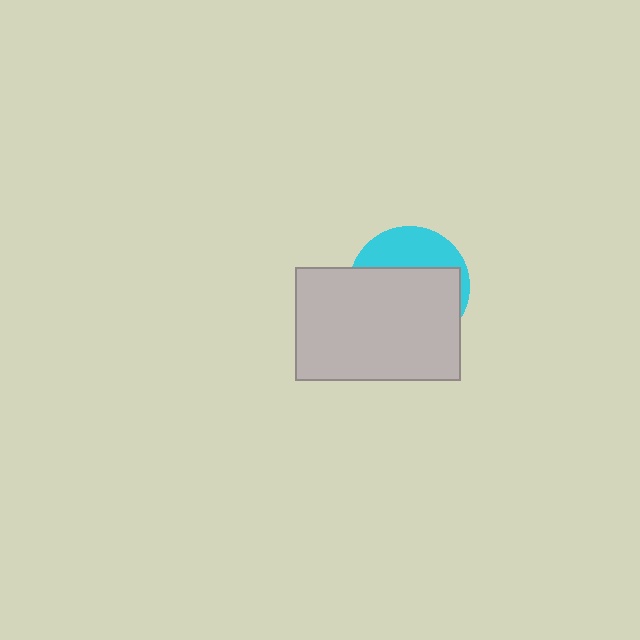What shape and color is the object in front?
The object in front is a light gray rectangle.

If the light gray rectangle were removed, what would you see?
You would see the complete cyan circle.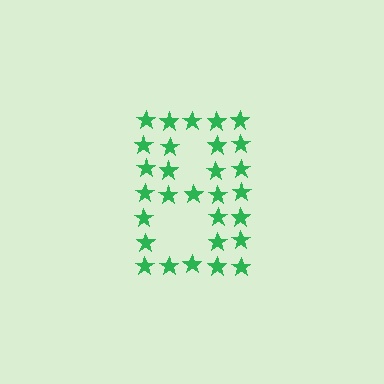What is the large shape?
The large shape is the digit 8.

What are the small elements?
The small elements are stars.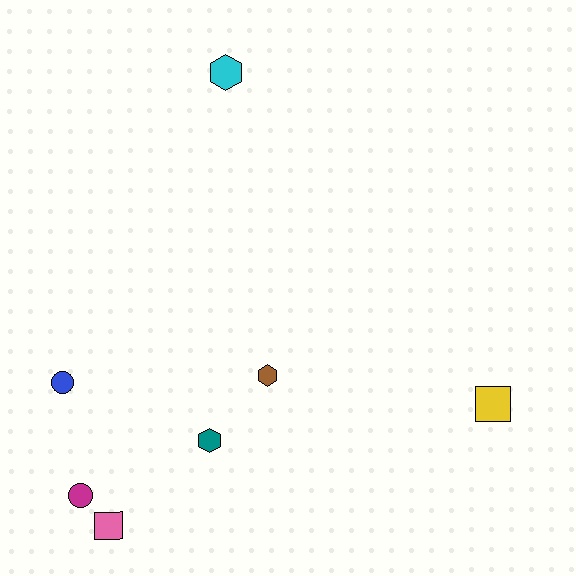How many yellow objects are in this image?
There is 1 yellow object.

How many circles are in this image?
There are 2 circles.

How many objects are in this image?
There are 7 objects.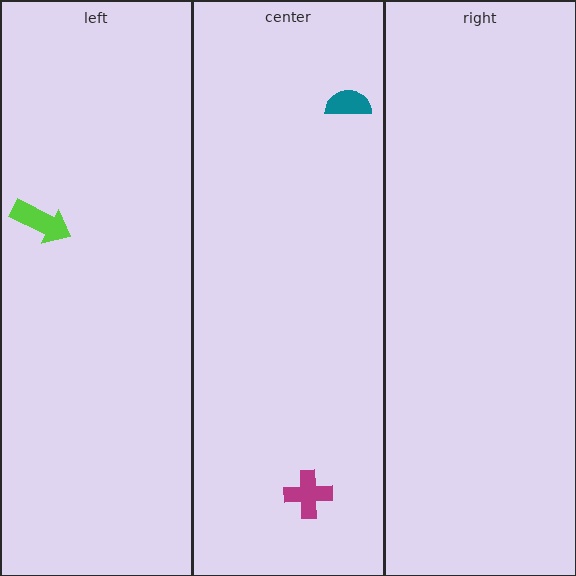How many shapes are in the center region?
2.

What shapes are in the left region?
The lime arrow.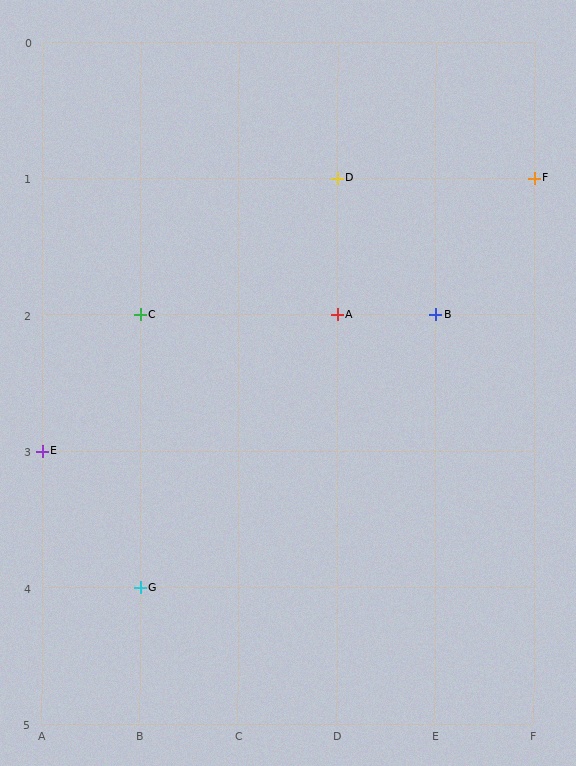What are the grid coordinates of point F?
Point F is at grid coordinates (F, 1).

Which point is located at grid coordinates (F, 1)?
Point F is at (F, 1).